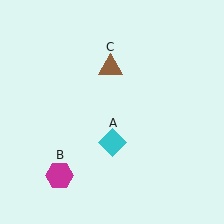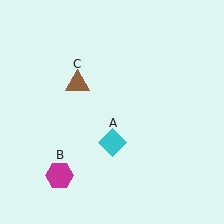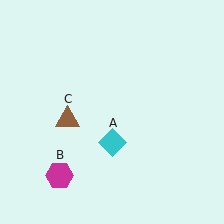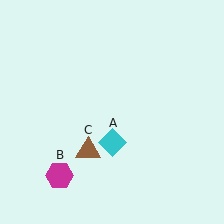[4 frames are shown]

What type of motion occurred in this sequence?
The brown triangle (object C) rotated counterclockwise around the center of the scene.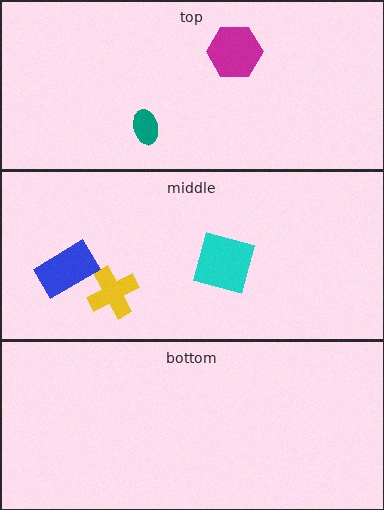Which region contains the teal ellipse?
The top region.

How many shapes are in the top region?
2.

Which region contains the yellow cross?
The middle region.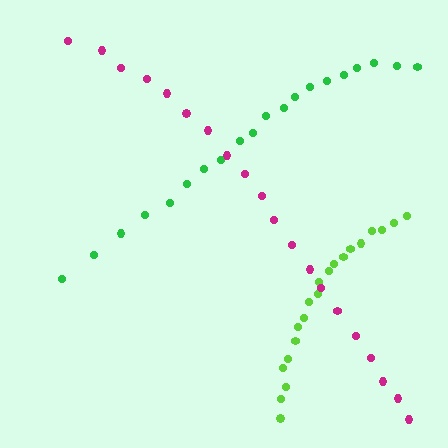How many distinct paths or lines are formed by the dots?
There are 3 distinct paths.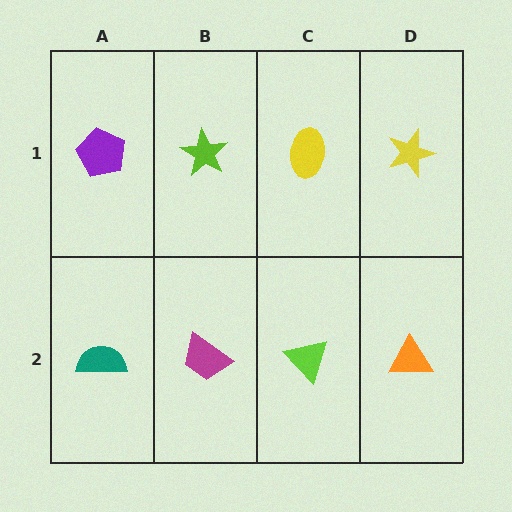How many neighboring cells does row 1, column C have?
3.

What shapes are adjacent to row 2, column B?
A lime star (row 1, column B), a teal semicircle (row 2, column A), a lime triangle (row 2, column C).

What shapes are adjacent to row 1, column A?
A teal semicircle (row 2, column A), a lime star (row 1, column B).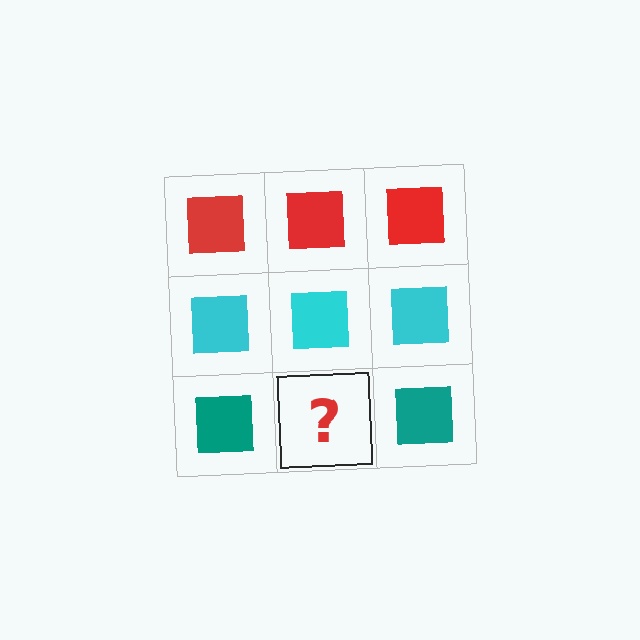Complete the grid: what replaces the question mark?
The question mark should be replaced with a teal square.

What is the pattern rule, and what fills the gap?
The rule is that each row has a consistent color. The gap should be filled with a teal square.